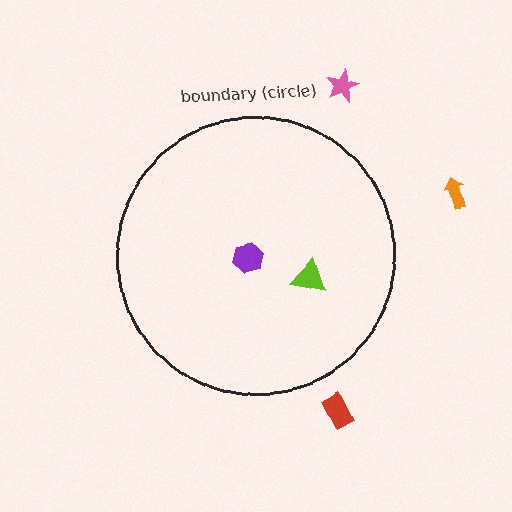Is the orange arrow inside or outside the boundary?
Outside.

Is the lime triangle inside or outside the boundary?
Inside.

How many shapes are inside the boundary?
2 inside, 3 outside.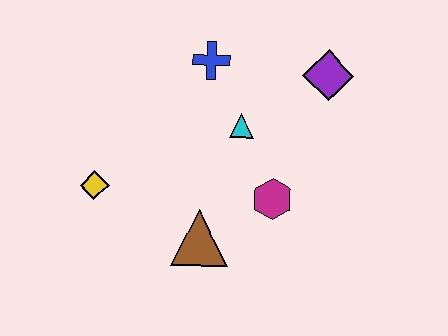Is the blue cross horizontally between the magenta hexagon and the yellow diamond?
Yes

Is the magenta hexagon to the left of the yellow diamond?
No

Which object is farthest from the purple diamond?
The yellow diamond is farthest from the purple diamond.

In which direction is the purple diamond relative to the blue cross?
The purple diamond is to the right of the blue cross.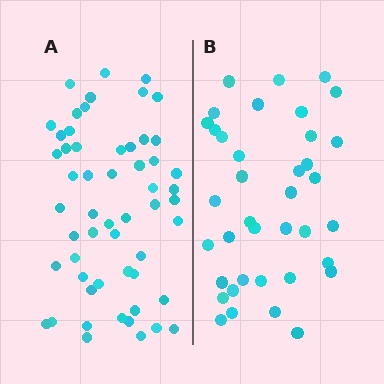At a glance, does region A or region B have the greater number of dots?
Region A (the left region) has more dots.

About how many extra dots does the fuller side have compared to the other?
Region A has approximately 15 more dots than region B.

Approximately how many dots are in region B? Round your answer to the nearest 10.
About 40 dots. (The exact count is 38, which rounds to 40.)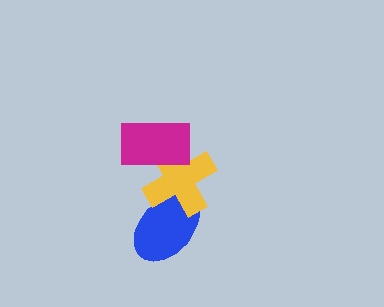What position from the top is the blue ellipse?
The blue ellipse is 3rd from the top.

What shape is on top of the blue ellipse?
The yellow cross is on top of the blue ellipse.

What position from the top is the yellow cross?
The yellow cross is 2nd from the top.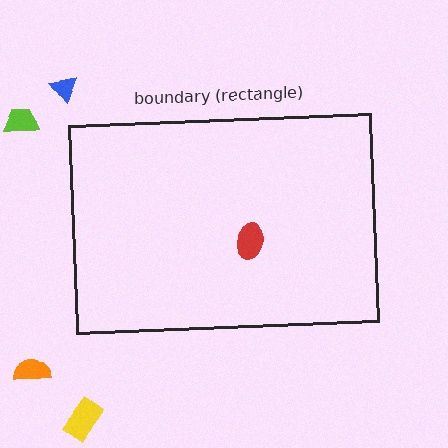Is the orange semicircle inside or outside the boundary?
Outside.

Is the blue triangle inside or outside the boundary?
Outside.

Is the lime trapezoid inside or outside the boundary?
Outside.